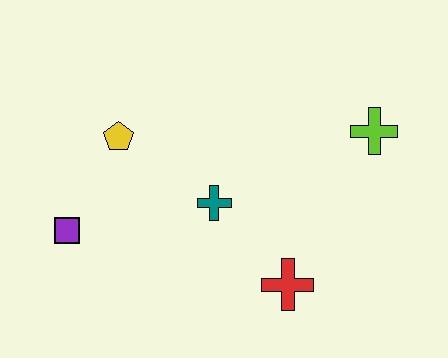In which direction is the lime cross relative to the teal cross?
The lime cross is to the right of the teal cross.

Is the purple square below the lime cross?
Yes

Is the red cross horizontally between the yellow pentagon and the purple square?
No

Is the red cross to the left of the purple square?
No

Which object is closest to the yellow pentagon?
The purple square is closest to the yellow pentagon.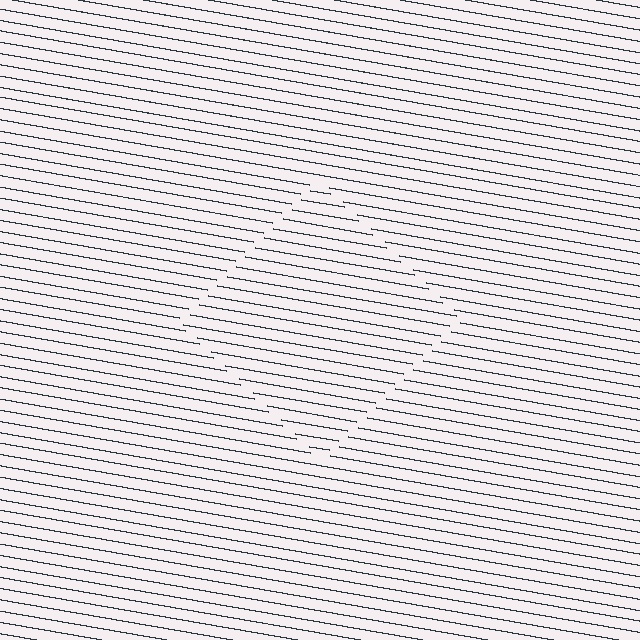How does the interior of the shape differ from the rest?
The interior of the shape contains the same grating, shifted by half a period — the contour is defined by the phase discontinuity where line-ends from the inner and outer gratings abut.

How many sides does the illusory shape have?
4 sides — the line-ends trace a square.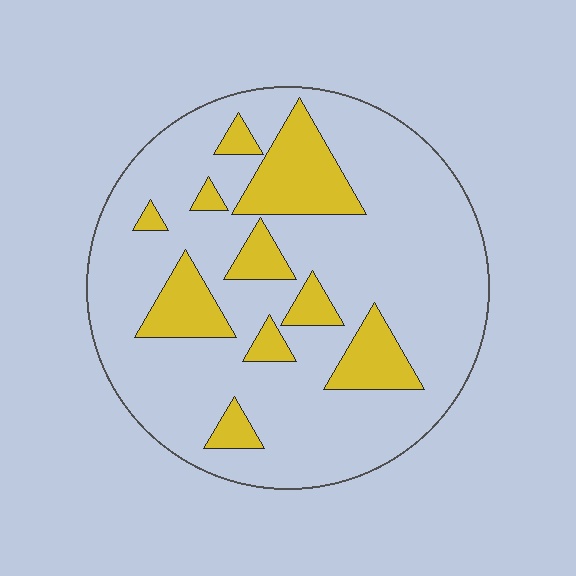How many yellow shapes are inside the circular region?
10.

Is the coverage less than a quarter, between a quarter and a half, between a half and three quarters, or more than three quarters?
Less than a quarter.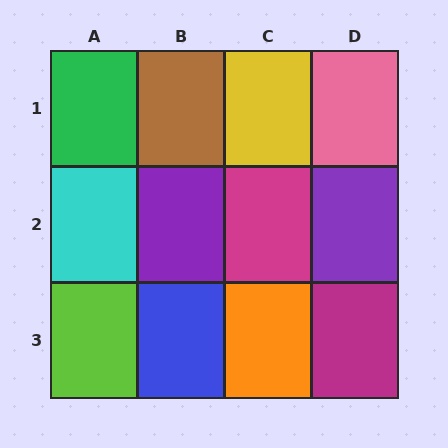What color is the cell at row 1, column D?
Pink.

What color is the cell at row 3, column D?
Magenta.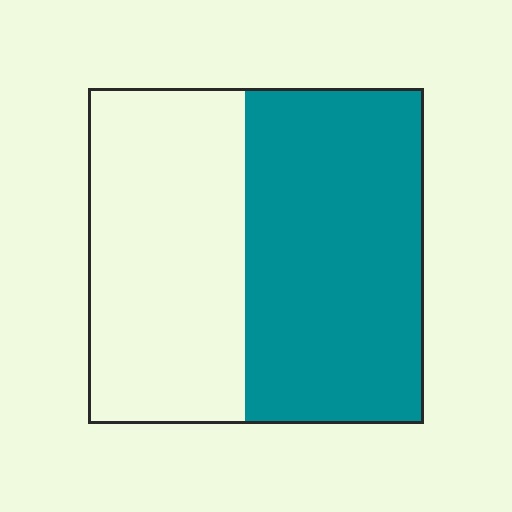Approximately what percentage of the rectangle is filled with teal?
Approximately 55%.